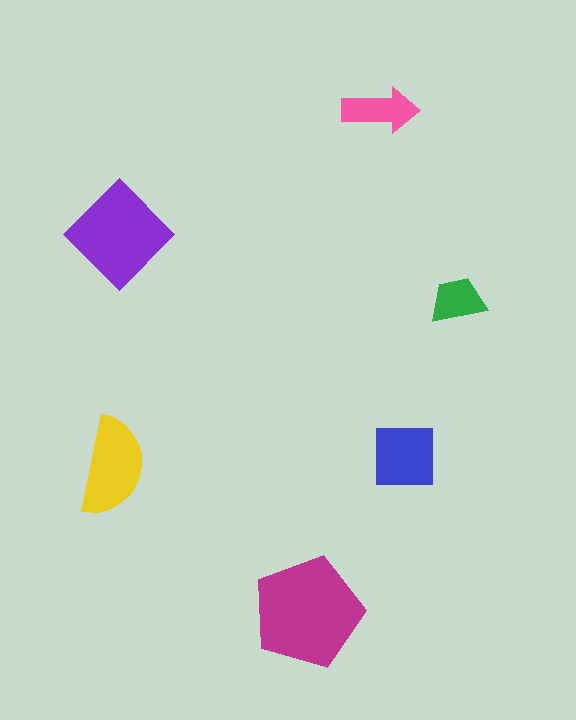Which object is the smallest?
The green trapezoid.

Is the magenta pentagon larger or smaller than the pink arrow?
Larger.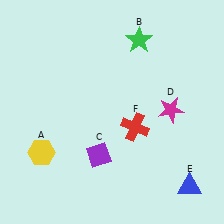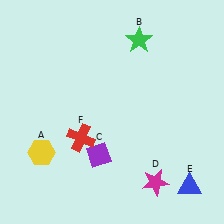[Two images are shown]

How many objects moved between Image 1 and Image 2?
2 objects moved between the two images.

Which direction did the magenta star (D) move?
The magenta star (D) moved down.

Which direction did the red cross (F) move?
The red cross (F) moved left.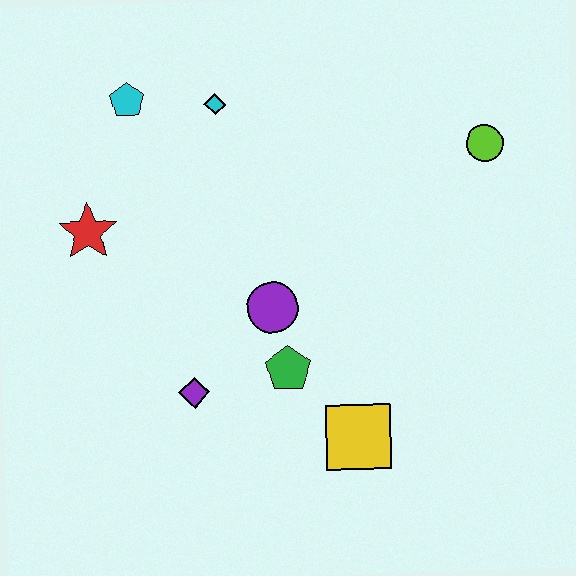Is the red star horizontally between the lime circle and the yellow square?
No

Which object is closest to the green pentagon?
The purple circle is closest to the green pentagon.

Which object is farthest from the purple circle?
The lime circle is farthest from the purple circle.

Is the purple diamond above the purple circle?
No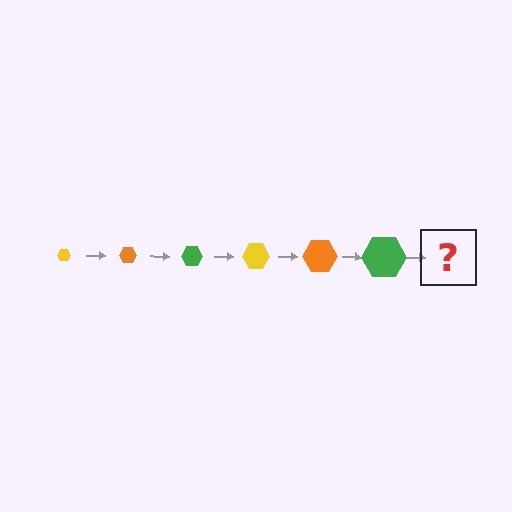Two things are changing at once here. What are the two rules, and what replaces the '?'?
The two rules are that the hexagon grows larger each step and the color cycles through yellow, orange, and green. The '?' should be a yellow hexagon, larger than the previous one.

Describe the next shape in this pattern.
It should be a yellow hexagon, larger than the previous one.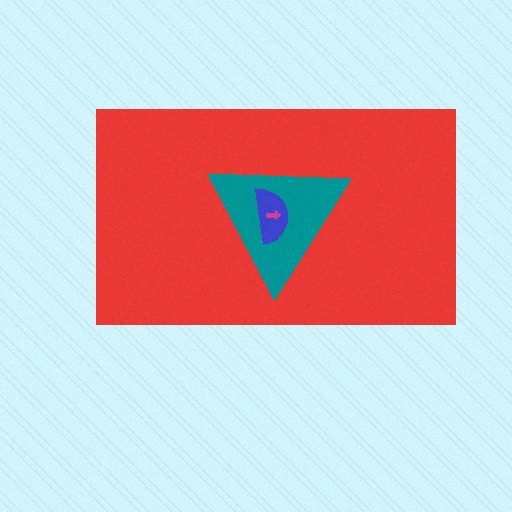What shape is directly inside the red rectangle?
The teal triangle.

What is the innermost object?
The magenta arrow.